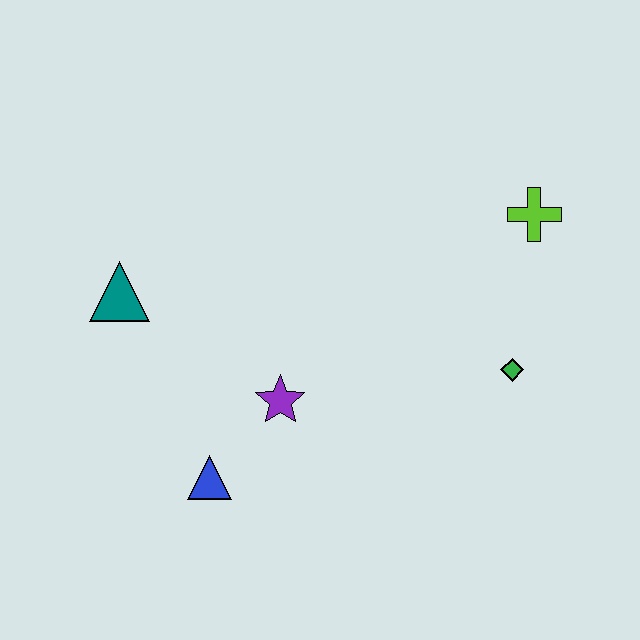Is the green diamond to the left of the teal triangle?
No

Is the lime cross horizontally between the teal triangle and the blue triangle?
No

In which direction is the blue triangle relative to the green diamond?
The blue triangle is to the left of the green diamond.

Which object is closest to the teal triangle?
The purple star is closest to the teal triangle.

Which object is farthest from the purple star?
The lime cross is farthest from the purple star.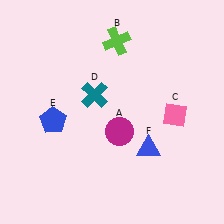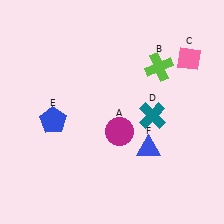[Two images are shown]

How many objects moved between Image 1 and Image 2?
3 objects moved between the two images.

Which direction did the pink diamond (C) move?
The pink diamond (C) moved up.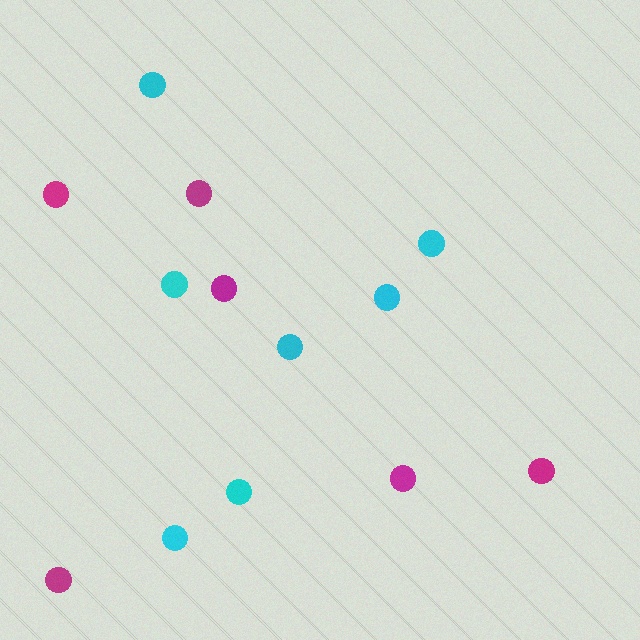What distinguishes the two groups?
There are 2 groups: one group of cyan circles (7) and one group of magenta circles (6).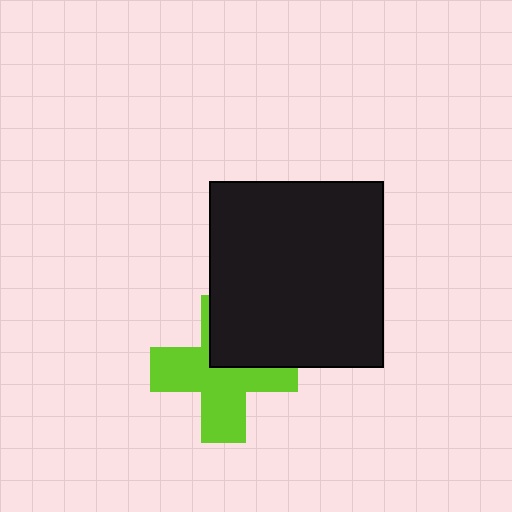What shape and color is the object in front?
The object in front is a black rectangle.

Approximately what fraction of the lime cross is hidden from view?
Roughly 33% of the lime cross is hidden behind the black rectangle.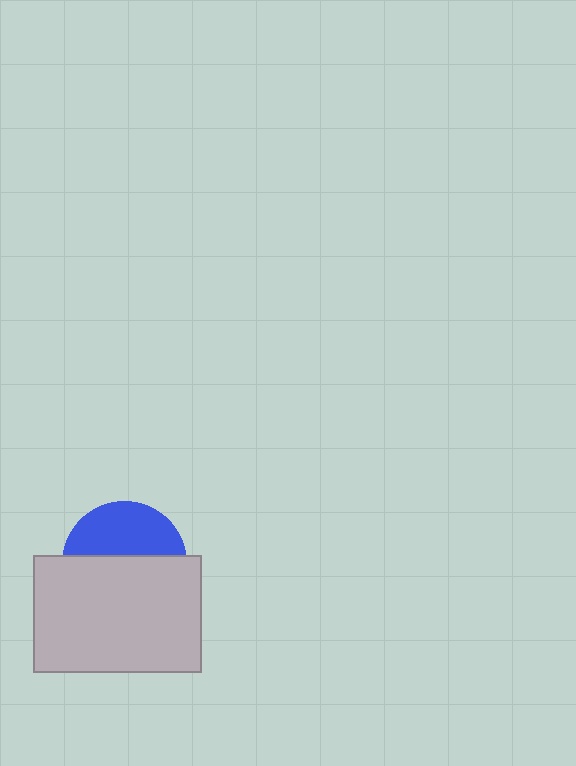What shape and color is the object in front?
The object in front is a light gray rectangle.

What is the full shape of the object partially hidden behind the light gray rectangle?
The partially hidden object is a blue circle.